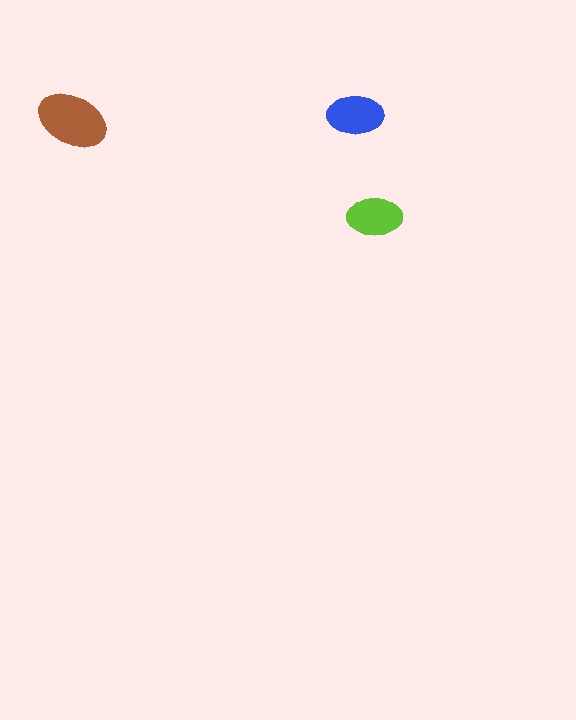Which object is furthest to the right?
The lime ellipse is rightmost.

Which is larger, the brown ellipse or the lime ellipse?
The brown one.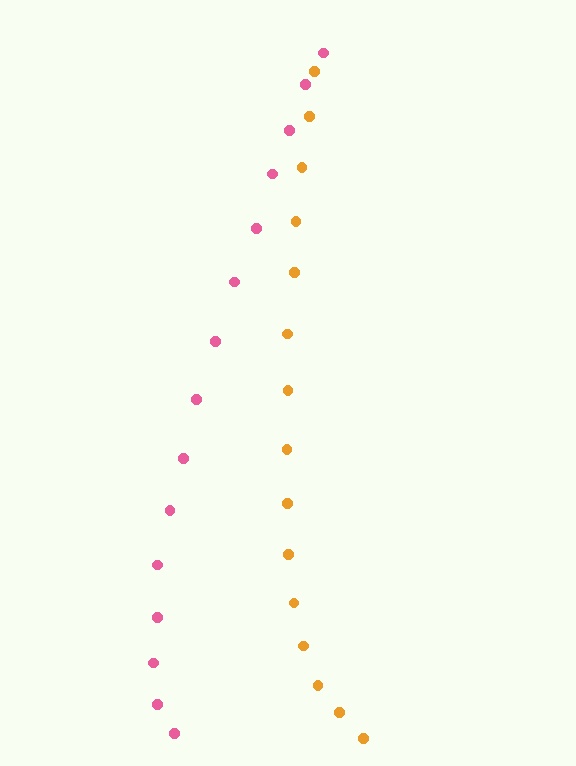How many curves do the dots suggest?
There are 2 distinct paths.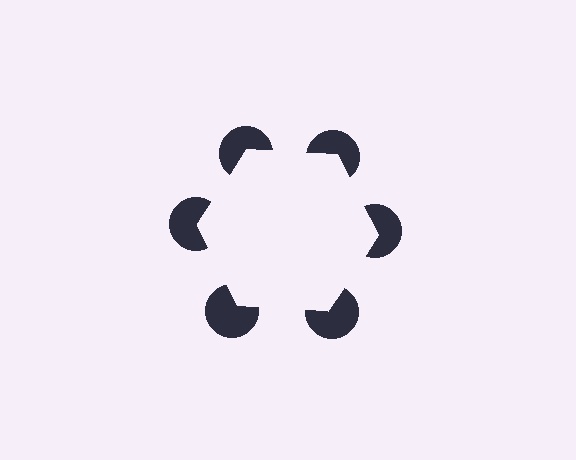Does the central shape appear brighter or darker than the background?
It typically appears slightly brighter than the background, even though no actual brightness change is drawn.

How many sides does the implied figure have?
6 sides.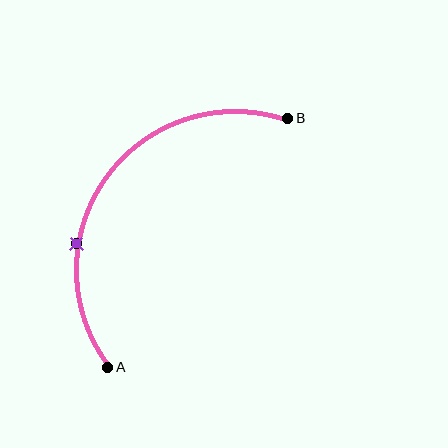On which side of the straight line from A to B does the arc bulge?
The arc bulges above and to the left of the straight line connecting A and B.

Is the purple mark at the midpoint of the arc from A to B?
No. The purple mark lies on the arc but is closer to endpoint A. The arc midpoint would be at the point on the curve equidistant along the arc from both A and B.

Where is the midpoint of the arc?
The arc midpoint is the point on the curve farthest from the straight line joining A and B. It sits above and to the left of that line.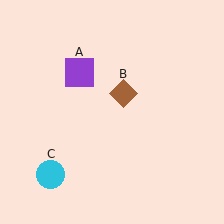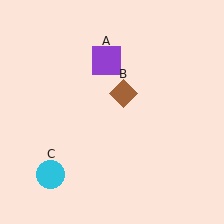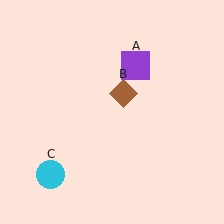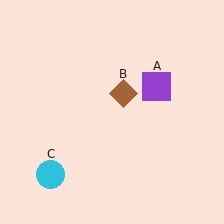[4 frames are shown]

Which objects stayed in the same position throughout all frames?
Brown diamond (object B) and cyan circle (object C) remained stationary.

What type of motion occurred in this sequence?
The purple square (object A) rotated clockwise around the center of the scene.